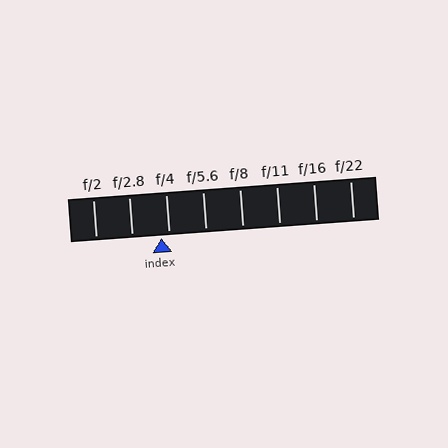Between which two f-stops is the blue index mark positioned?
The index mark is between f/2.8 and f/4.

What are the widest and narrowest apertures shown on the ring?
The widest aperture shown is f/2 and the narrowest is f/22.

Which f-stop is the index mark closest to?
The index mark is closest to f/4.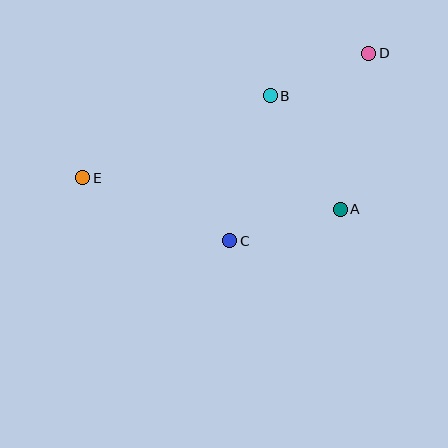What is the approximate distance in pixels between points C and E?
The distance between C and E is approximately 160 pixels.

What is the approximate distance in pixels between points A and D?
The distance between A and D is approximately 158 pixels.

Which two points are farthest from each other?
Points D and E are farthest from each other.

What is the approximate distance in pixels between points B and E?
The distance between B and E is approximately 205 pixels.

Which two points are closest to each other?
Points B and D are closest to each other.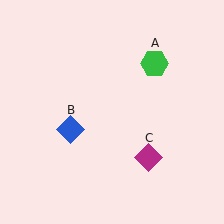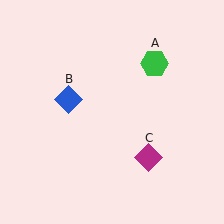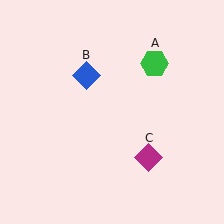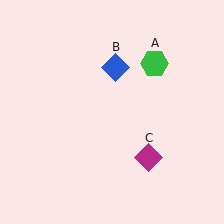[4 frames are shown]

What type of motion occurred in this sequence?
The blue diamond (object B) rotated clockwise around the center of the scene.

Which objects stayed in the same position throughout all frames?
Green hexagon (object A) and magenta diamond (object C) remained stationary.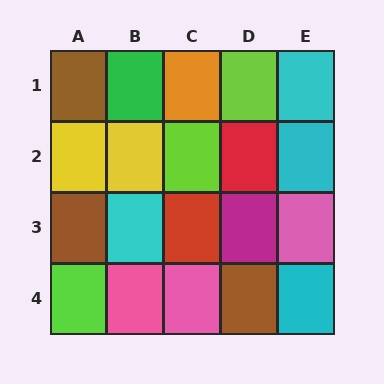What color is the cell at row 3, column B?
Cyan.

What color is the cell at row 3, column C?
Red.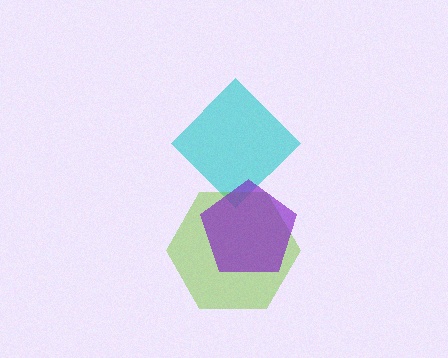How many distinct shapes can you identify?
There are 3 distinct shapes: a cyan diamond, a lime hexagon, a purple pentagon.